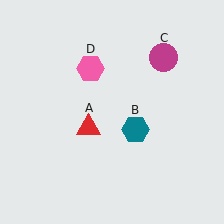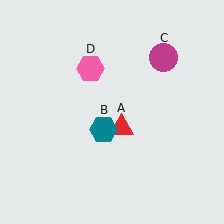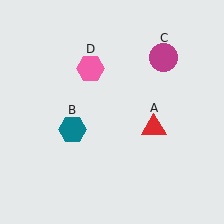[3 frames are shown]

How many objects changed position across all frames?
2 objects changed position: red triangle (object A), teal hexagon (object B).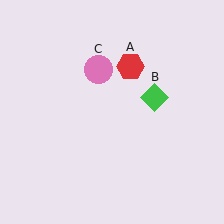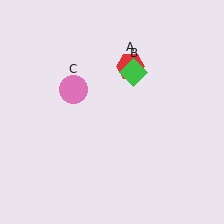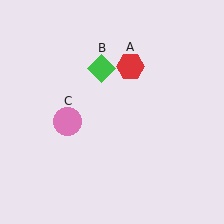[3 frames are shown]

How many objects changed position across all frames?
2 objects changed position: green diamond (object B), pink circle (object C).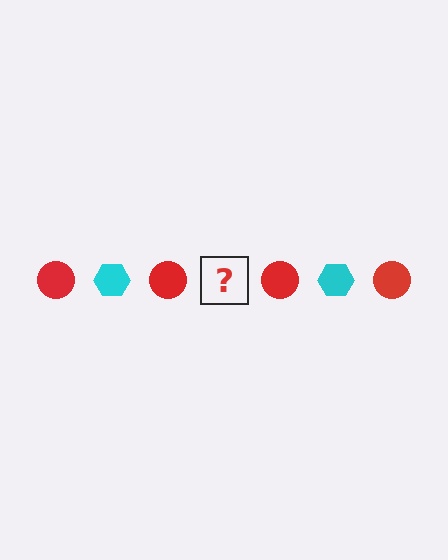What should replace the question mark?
The question mark should be replaced with a cyan hexagon.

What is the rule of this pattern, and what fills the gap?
The rule is that the pattern alternates between red circle and cyan hexagon. The gap should be filled with a cyan hexagon.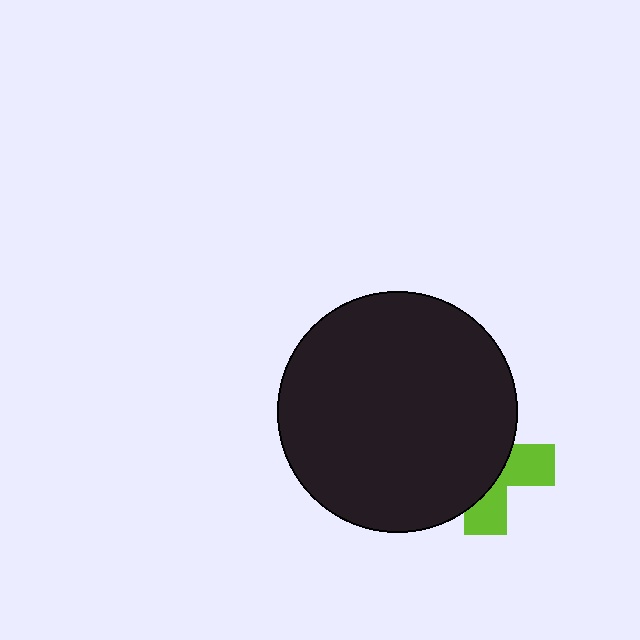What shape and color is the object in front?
The object in front is a black circle.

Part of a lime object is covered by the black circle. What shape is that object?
It is a cross.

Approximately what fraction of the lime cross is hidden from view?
Roughly 62% of the lime cross is hidden behind the black circle.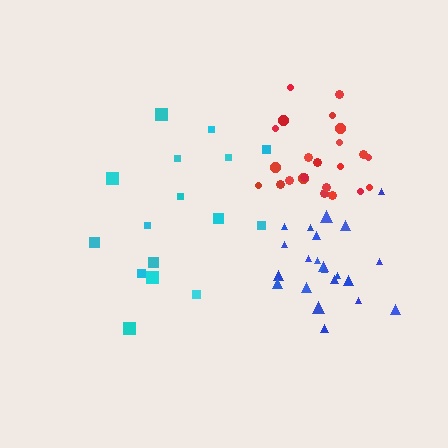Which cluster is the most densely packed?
Blue.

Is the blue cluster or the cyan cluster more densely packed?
Blue.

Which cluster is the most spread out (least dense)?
Cyan.